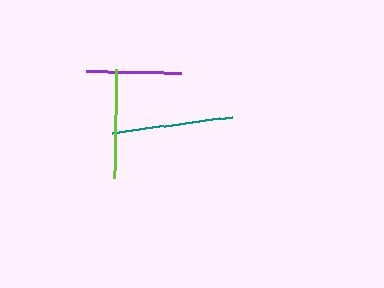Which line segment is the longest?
The teal line is the longest at approximately 121 pixels.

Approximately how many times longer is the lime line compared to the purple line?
The lime line is approximately 1.1 times the length of the purple line.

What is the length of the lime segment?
The lime segment is approximately 109 pixels long.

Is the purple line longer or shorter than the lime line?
The lime line is longer than the purple line.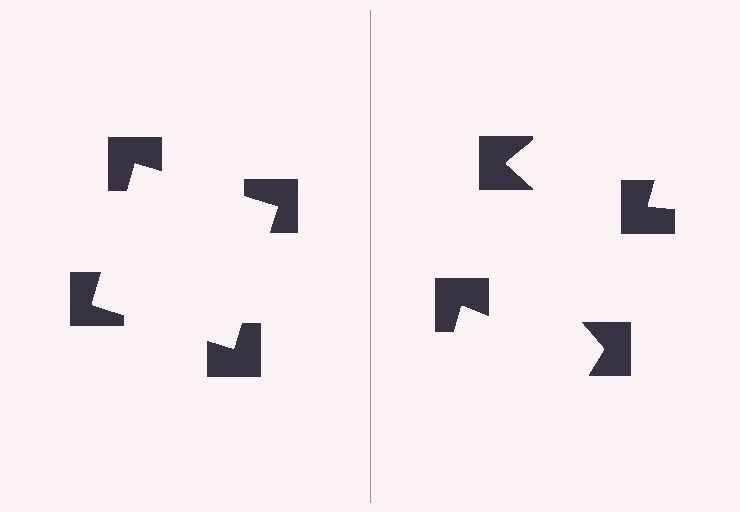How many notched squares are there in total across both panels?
8 — 4 on each side.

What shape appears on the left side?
An illusory square.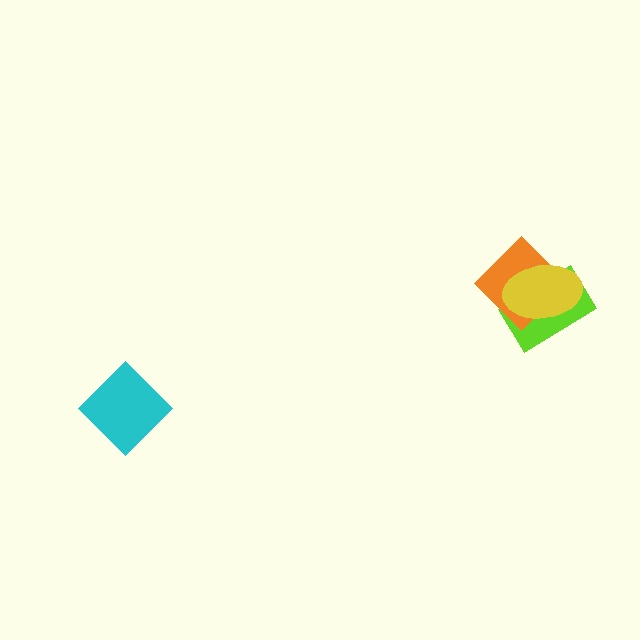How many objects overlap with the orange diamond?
2 objects overlap with the orange diamond.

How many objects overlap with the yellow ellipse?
2 objects overlap with the yellow ellipse.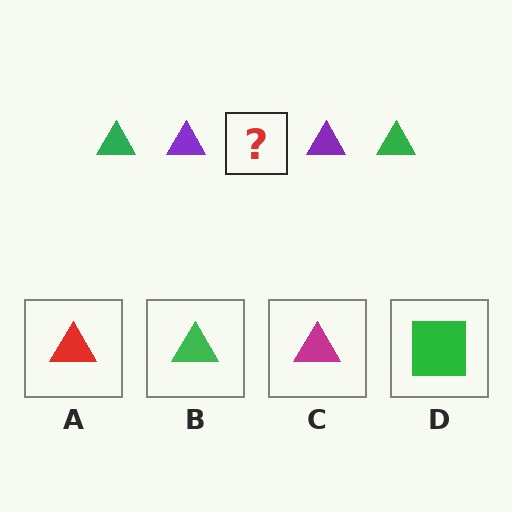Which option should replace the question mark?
Option B.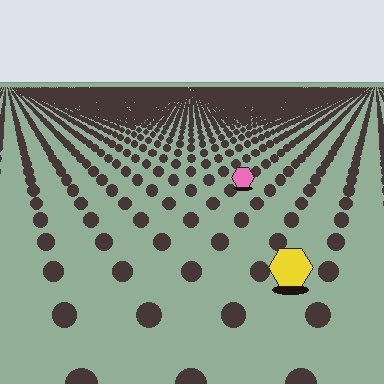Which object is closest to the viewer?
The yellow hexagon is closest. The texture marks near it are larger and more spread out.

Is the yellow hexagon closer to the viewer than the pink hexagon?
Yes. The yellow hexagon is closer — you can tell from the texture gradient: the ground texture is coarser near it.